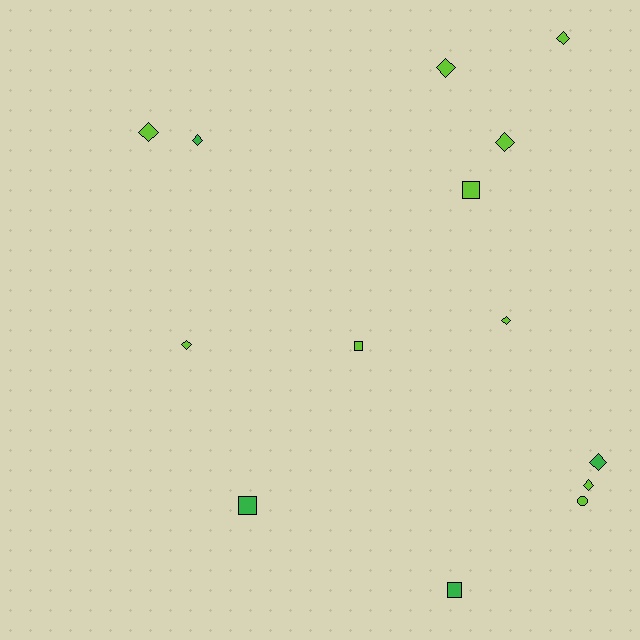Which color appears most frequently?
Lime, with 10 objects.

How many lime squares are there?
There are 2 lime squares.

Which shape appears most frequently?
Diamond, with 9 objects.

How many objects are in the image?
There are 14 objects.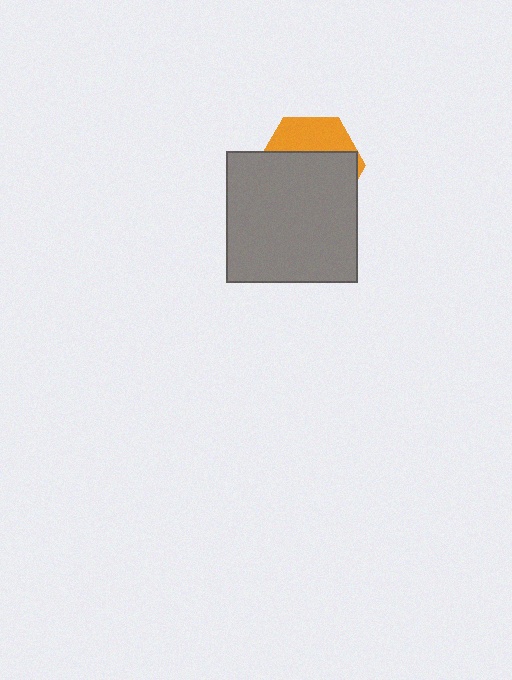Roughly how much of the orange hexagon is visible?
A small part of it is visible (roughly 34%).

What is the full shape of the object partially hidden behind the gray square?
The partially hidden object is an orange hexagon.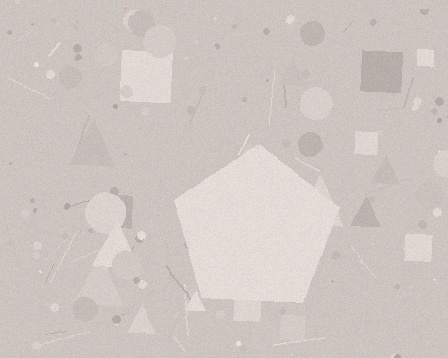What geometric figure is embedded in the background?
A pentagon is embedded in the background.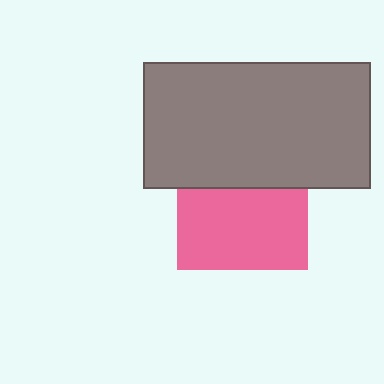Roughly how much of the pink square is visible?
About half of it is visible (roughly 62%).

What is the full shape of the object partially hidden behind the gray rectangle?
The partially hidden object is a pink square.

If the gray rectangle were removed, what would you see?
You would see the complete pink square.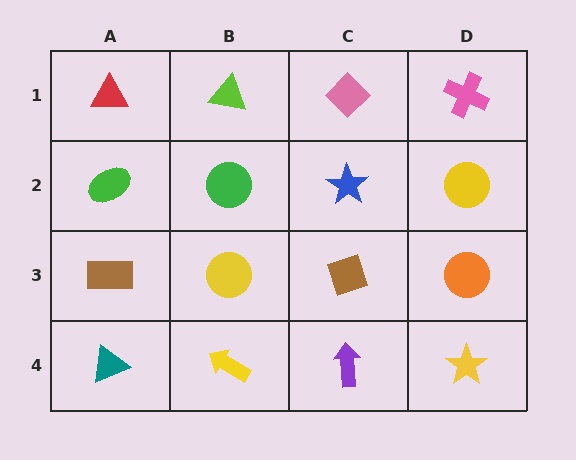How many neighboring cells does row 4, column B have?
3.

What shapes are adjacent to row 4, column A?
A brown rectangle (row 3, column A), a yellow arrow (row 4, column B).